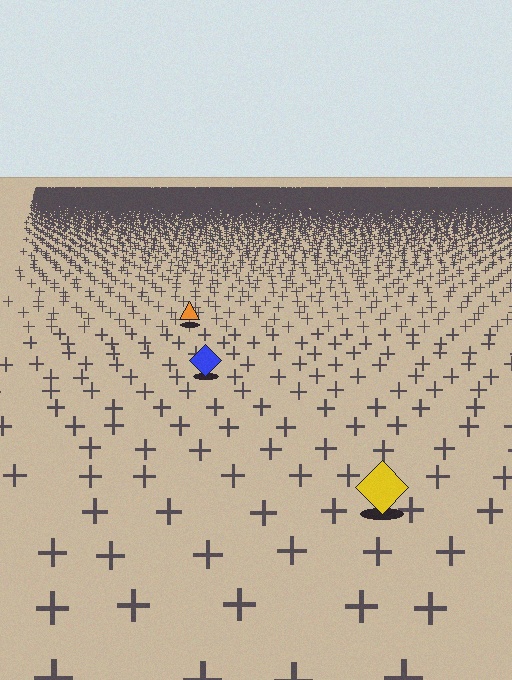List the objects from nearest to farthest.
From nearest to farthest: the yellow diamond, the blue diamond, the orange triangle.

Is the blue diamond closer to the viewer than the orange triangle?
Yes. The blue diamond is closer — you can tell from the texture gradient: the ground texture is coarser near it.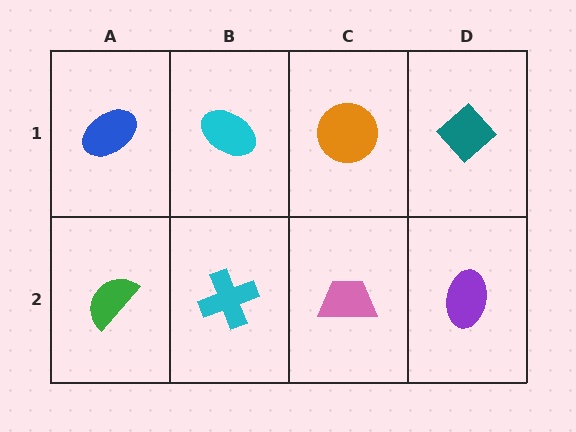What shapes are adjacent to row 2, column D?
A teal diamond (row 1, column D), a pink trapezoid (row 2, column C).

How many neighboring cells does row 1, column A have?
2.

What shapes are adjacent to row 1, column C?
A pink trapezoid (row 2, column C), a cyan ellipse (row 1, column B), a teal diamond (row 1, column D).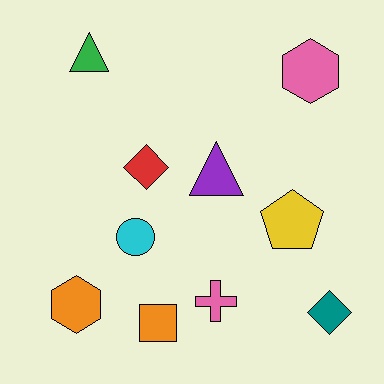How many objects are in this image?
There are 10 objects.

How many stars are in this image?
There are no stars.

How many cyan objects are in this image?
There is 1 cyan object.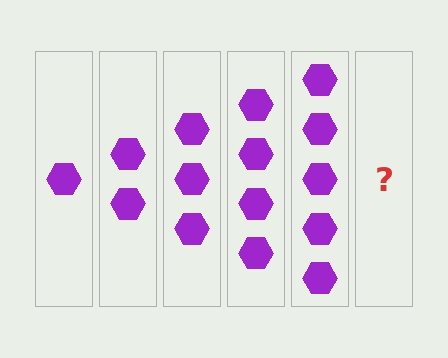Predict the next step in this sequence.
The next step is 6 hexagons.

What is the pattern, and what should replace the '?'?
The pattern is that each step adds one more hexagon. The '?' should be 6 hexagons.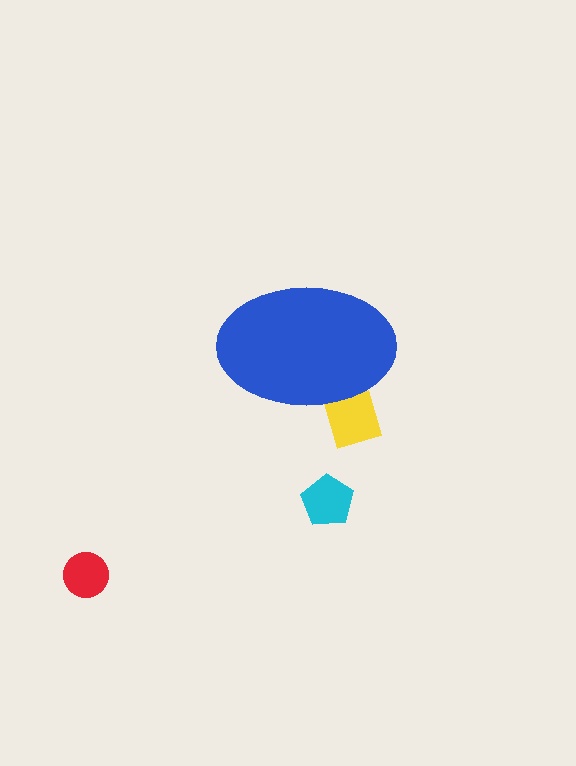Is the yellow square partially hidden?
Yes, the yellow square is partially hidden behind the blue ellipse.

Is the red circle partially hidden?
No, the red circle is fully visible.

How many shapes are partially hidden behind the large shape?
1 shape is partially hidden.